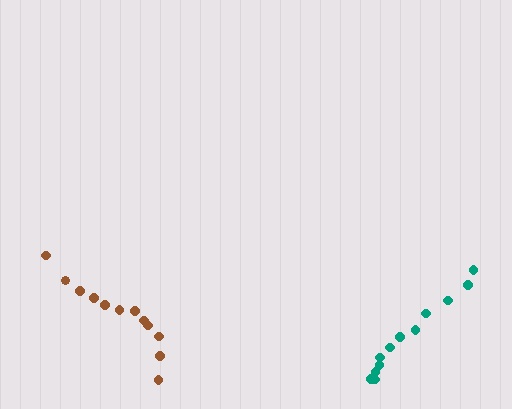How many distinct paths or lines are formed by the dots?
There are 2 distinct paths.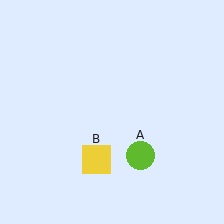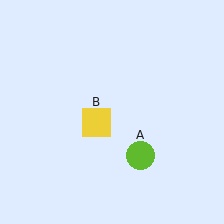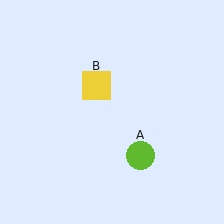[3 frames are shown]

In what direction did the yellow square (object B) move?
The yellow square (object B) moved up.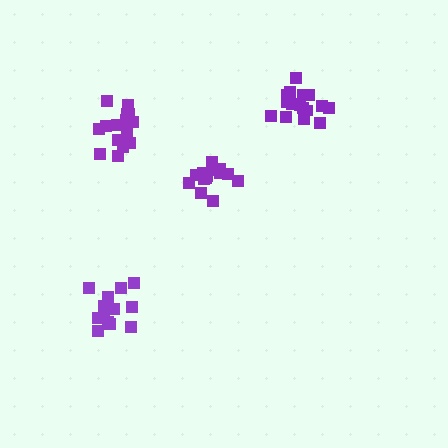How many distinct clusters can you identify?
There are 4 distinct clusters.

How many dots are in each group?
Group 1: 15 dots, Group 2: 16 dots, Group 3: 14 dots, Group 4: 16 dots (61 total).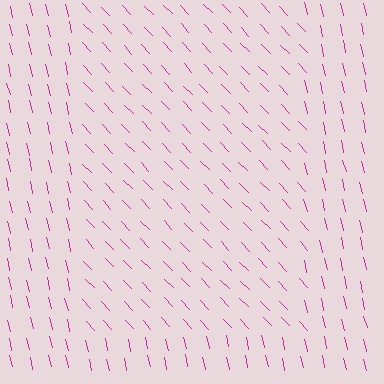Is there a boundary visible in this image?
Yes, there is a texture boundary formed by a change in line orientation.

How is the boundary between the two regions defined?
The boundary is defined purely by a change in line orientation (approximately 31 degrees difference). All lines are the same color and thickness.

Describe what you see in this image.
The image is filled with small magenta line segments. A rectangle region in the image has lines oriented differently from the surrounding lines, creating a visible texture boundary.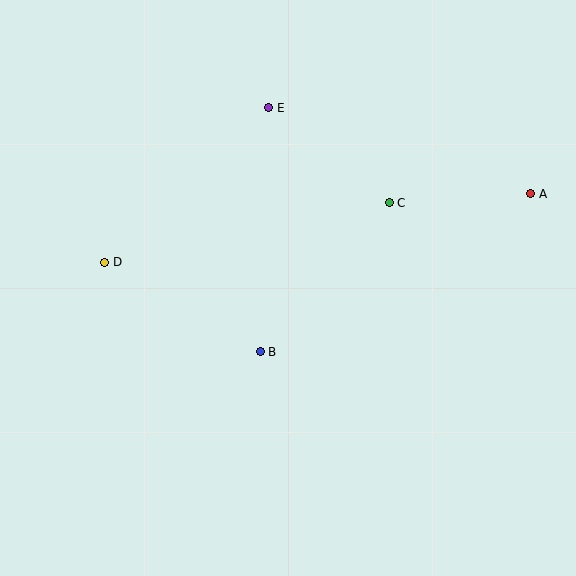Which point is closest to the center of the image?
Point B at (260, 352) is closest to the center.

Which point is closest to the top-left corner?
Point D is closest to the top-left corner.